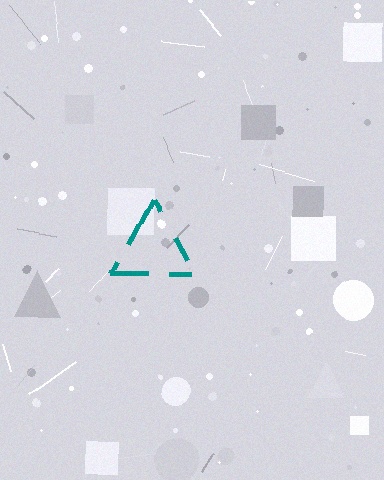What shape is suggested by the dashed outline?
The dashed outline suggests a triangle.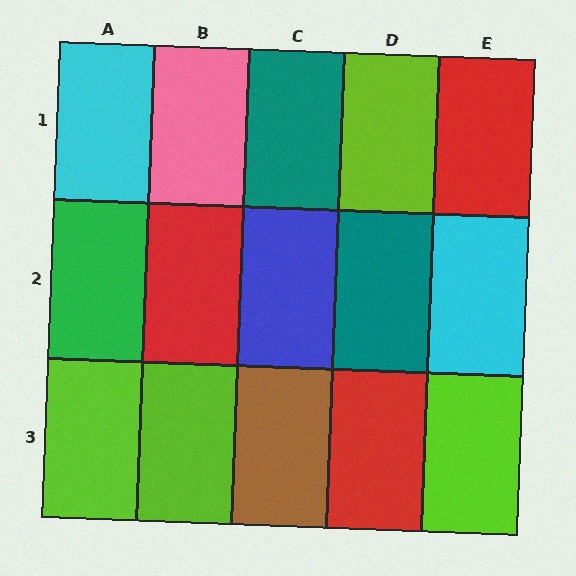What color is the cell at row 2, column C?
Blue.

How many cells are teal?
2 cells are teal.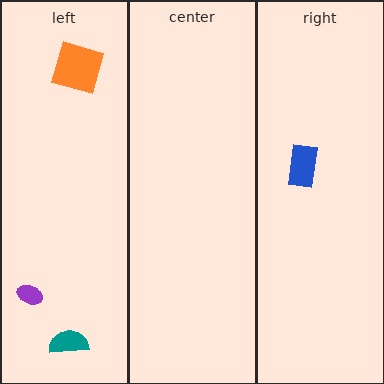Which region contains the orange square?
The left region.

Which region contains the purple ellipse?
The left region.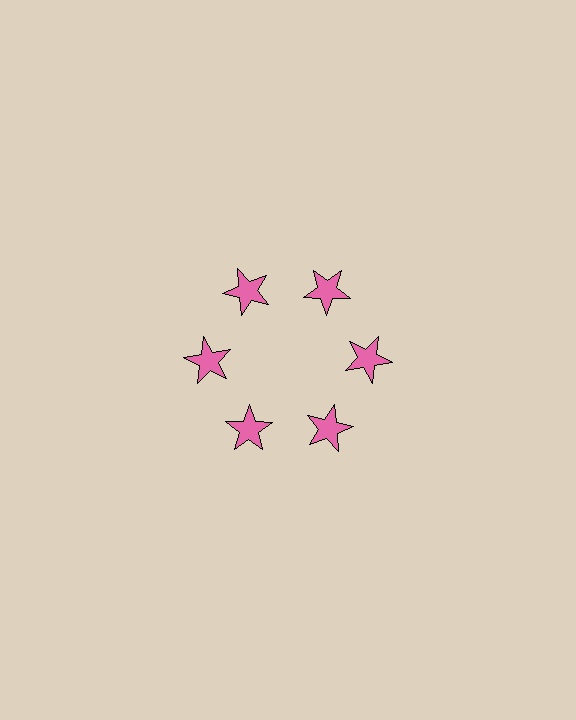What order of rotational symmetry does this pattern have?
This pattern has 6-fold rotational symmetry.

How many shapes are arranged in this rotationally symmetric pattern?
There are 6 shapes, arranged in 6 groups of 1.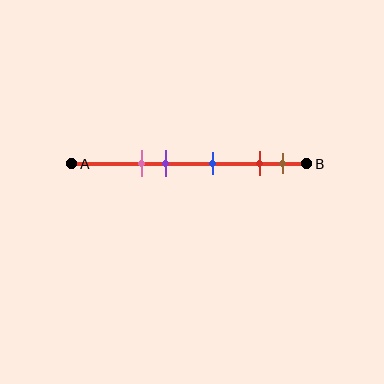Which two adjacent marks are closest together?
The red and brown marks are the closest adjacent pair.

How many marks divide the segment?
There are 5 marks dividing the segment.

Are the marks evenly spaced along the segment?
No, the marks are not evenly spaced.